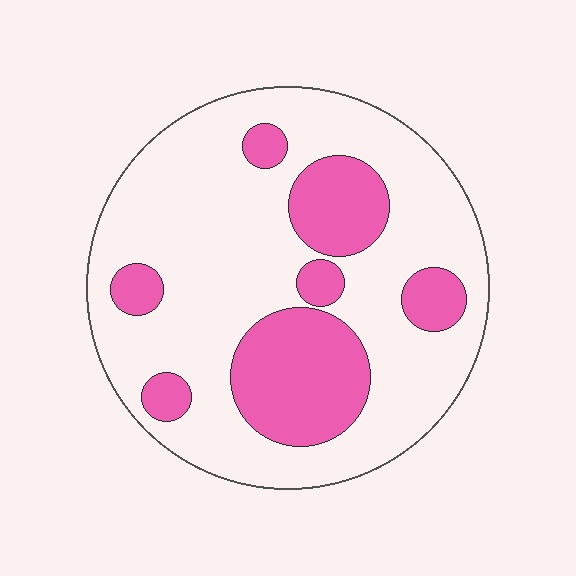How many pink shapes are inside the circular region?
7.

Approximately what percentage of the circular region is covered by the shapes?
Approximately 25%.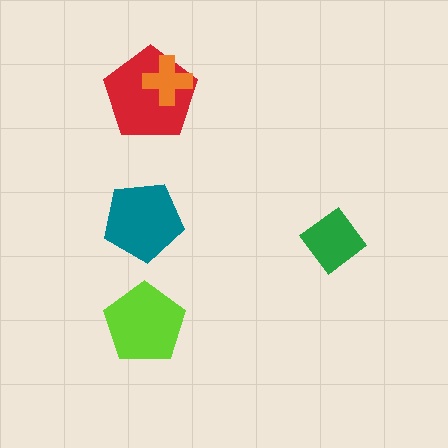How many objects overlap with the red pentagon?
1 object overlaps with the red pentagon.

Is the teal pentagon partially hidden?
No, no other shape covers it.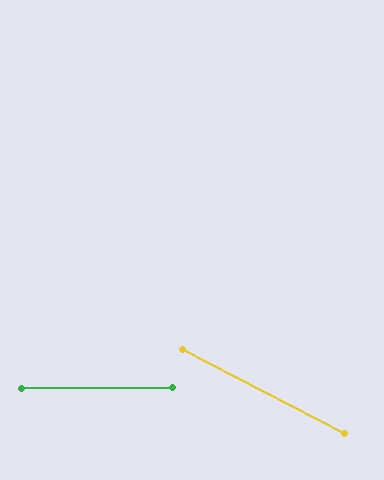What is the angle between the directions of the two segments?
Approximately 28 degrees.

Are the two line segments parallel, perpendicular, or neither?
Neither parallel nor perpendicular — they differ by about 28°.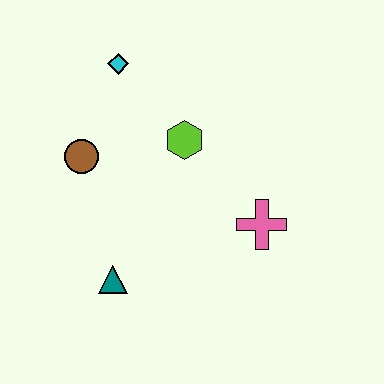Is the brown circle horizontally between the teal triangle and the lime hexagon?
No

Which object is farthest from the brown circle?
The pink cross is farthest from the brown circle.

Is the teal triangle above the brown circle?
No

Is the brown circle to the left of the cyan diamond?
Yes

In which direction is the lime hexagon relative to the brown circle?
The lime hexagon is to the right of the brown circle.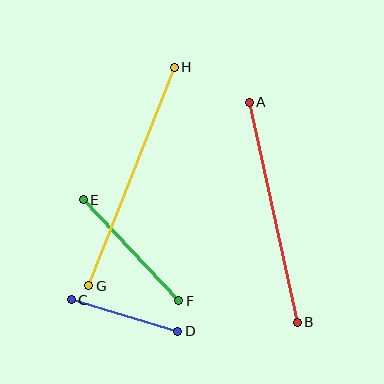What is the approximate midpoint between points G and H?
The midpoint is at approximately (132, 176) pixels.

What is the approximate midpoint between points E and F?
The midpoint is at approximately (131, 250) pixels.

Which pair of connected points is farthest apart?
Points G and H are farthest apart.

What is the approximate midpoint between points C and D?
The midpoint is at approximately (124, 316) pixels.